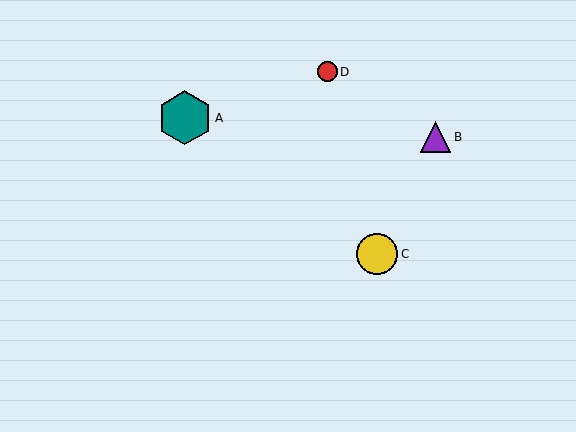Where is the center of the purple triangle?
The center of the purple triangle is at (435, 137).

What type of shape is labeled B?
Shape B is a purple triangle.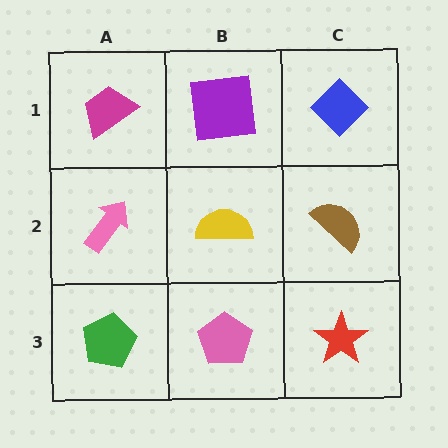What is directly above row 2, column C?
A blue diamond.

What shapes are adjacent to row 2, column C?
A blue diamond (row 1, column C), a red star (row 3, column C), a yellow semicircle (row 2, column B).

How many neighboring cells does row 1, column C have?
2.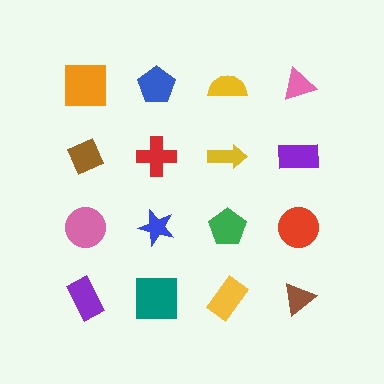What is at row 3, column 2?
A blue star.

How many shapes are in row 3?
4 shapes.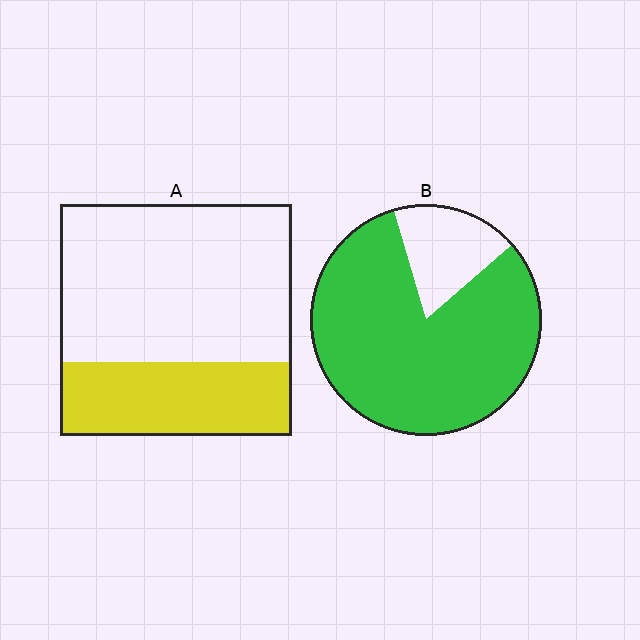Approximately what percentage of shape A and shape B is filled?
A is approximately 30% and B is approximately 80%.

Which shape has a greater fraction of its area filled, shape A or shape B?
Shape B.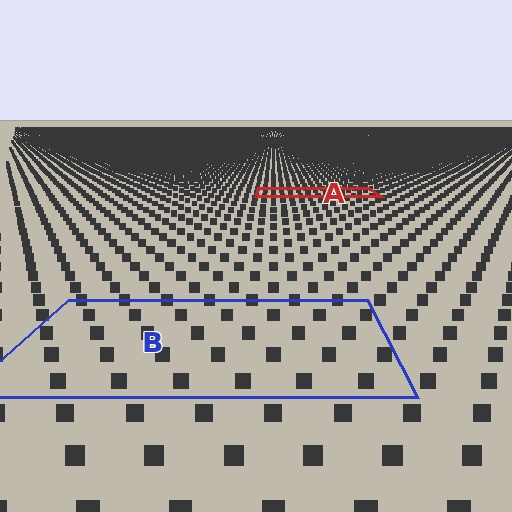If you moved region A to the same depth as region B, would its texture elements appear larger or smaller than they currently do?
They would appear larger. At a closer depth, the same texture elements are projected at a bigger on-screen size.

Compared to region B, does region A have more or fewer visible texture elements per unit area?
Region A has more texture elements per unit area — they are packed more densely because it is farther away.